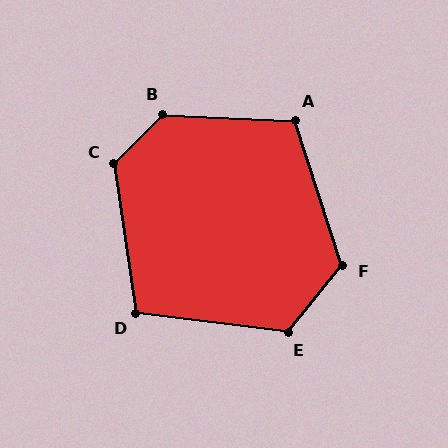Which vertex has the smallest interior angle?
D, at approximately 105 degrees.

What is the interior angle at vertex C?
Approximately 127 degrees (obtuse).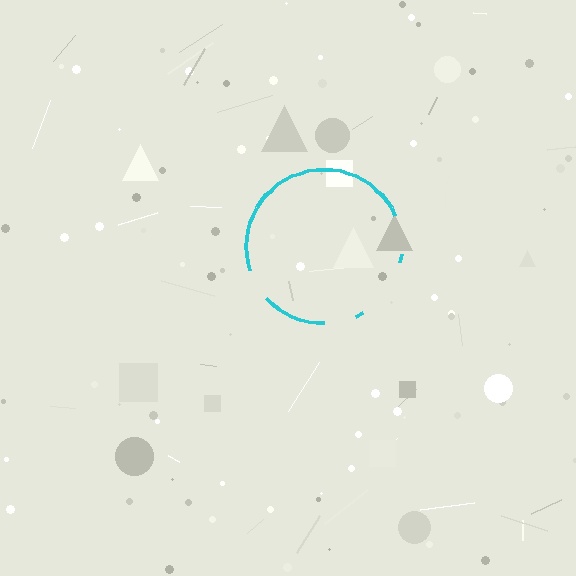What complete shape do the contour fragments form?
The contour fragments form a circle.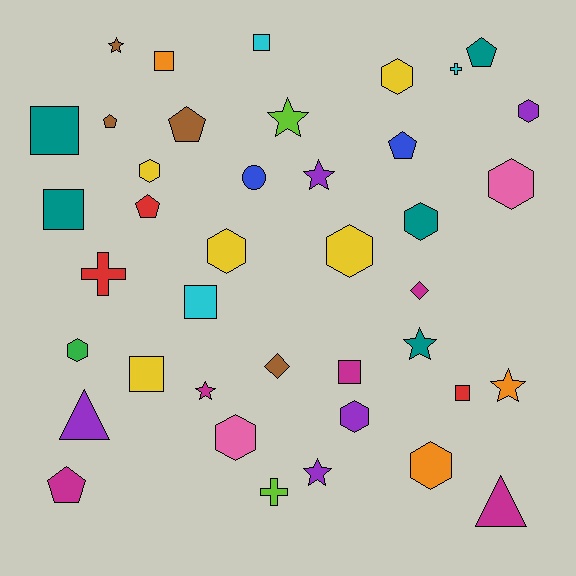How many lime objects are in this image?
There are 2 lime objects.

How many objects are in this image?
There are 40 objects.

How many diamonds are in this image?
There are 2 diamonds.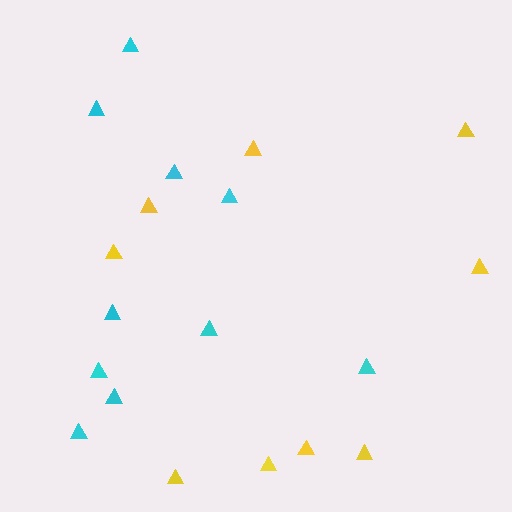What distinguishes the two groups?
There are 2 groups: one group of yellow triangles (9) and one group of cyan triangles (10).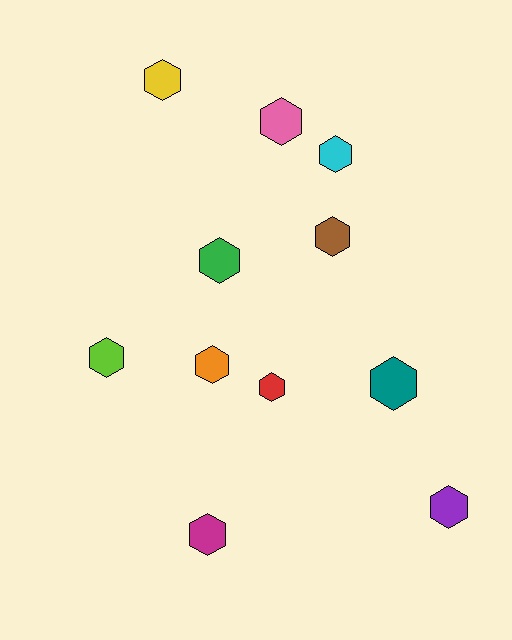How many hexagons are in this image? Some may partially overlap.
There are 11 hexagons.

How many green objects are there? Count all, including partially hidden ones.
There is 1 green object.